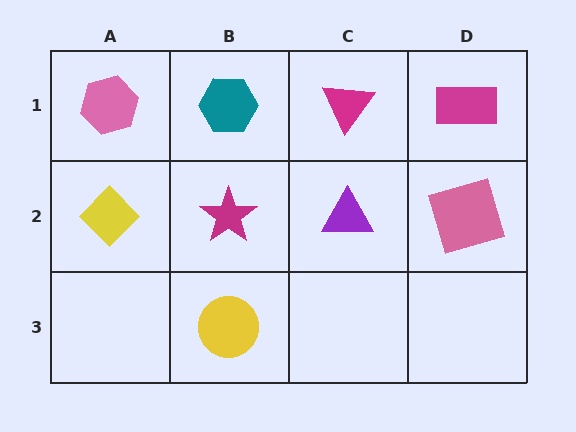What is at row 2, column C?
A purple triangle.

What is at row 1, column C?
A magenta triangle.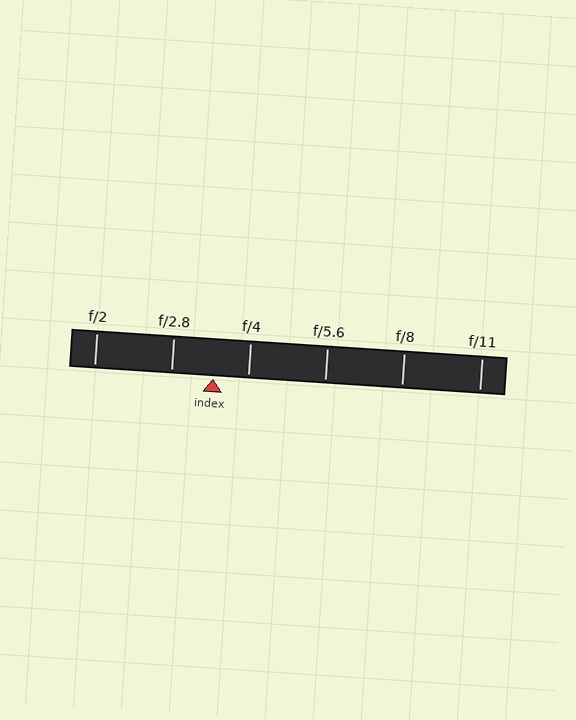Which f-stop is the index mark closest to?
The index mark is closest to f/4.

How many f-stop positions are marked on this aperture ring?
There are 6 f-stop positions marked.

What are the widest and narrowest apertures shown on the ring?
The widest aperture shown is f/2 and the narrowest is f/11.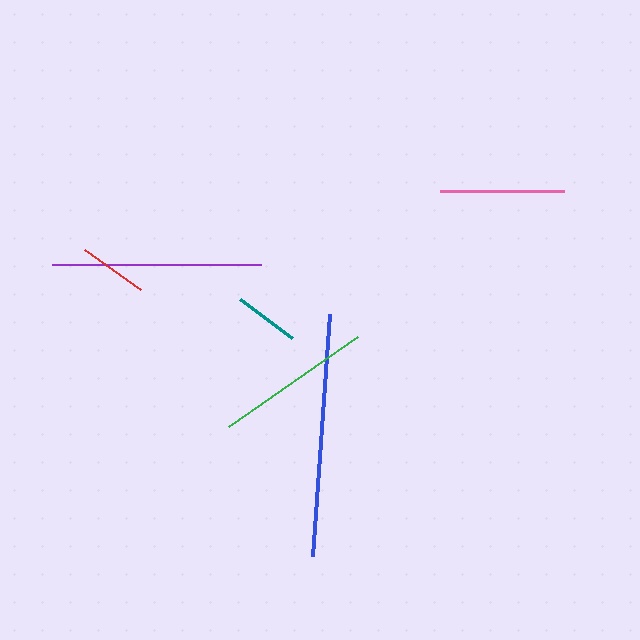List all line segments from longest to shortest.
From longest to shortest: blue, purple, green, pink, red, teal.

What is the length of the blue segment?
The blue segment is approximately 243 pixels long.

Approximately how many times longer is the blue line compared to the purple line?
The blue line is approximately 1.2 times the length of the purple line.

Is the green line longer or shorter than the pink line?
The green line is longer than the pink line.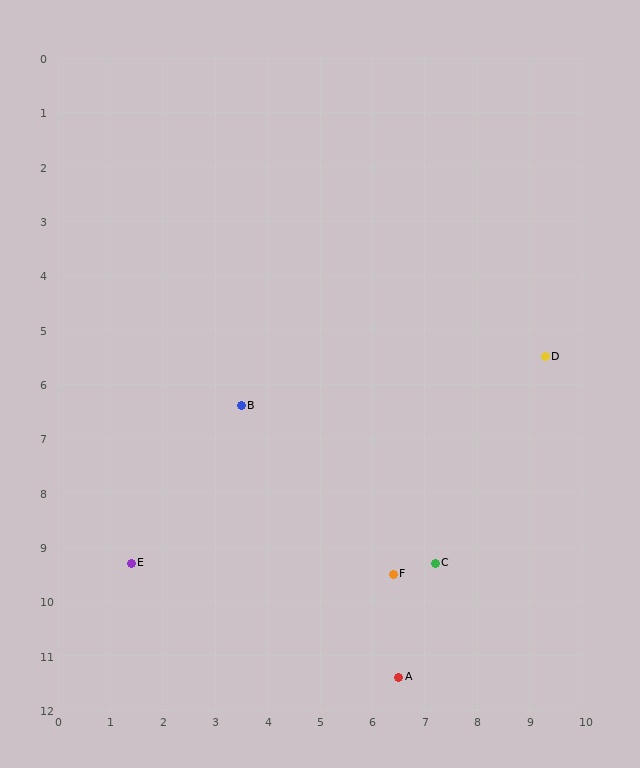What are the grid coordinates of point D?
Point D is at approximately (9.3, 5.5).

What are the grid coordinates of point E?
Point E is at approximately (1.4, 9.3).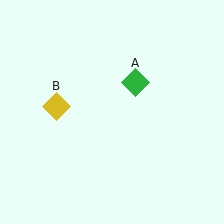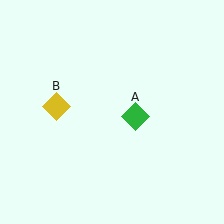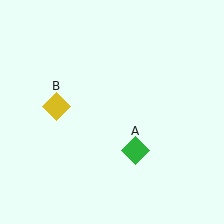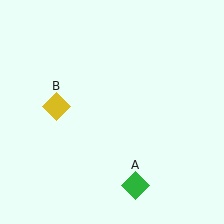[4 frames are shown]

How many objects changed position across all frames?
1 object changed position: green diamond (object A).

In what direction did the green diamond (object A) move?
The green diamond (object A) moved down.